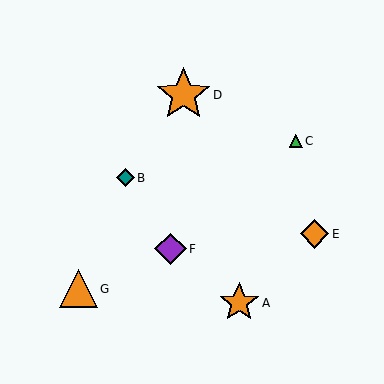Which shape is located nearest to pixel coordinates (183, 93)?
The orange star (labeled D) at (184, 95) is nearest to that location.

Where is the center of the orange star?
The center of the orange star is at (239, 303).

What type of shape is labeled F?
Shape F is a purple diamond.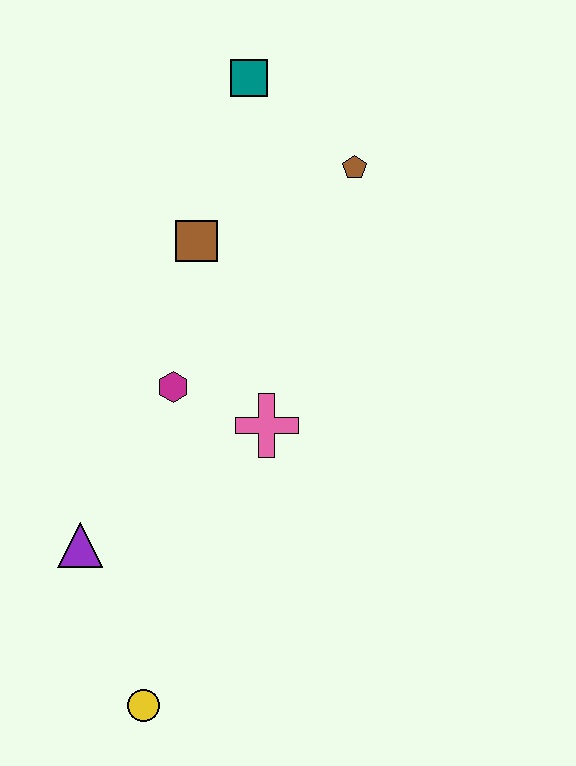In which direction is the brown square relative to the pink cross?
The brown square is above the pink cross.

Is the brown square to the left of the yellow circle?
No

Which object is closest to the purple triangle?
The yellow circle is closest to the purple triangle.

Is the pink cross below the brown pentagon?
Yes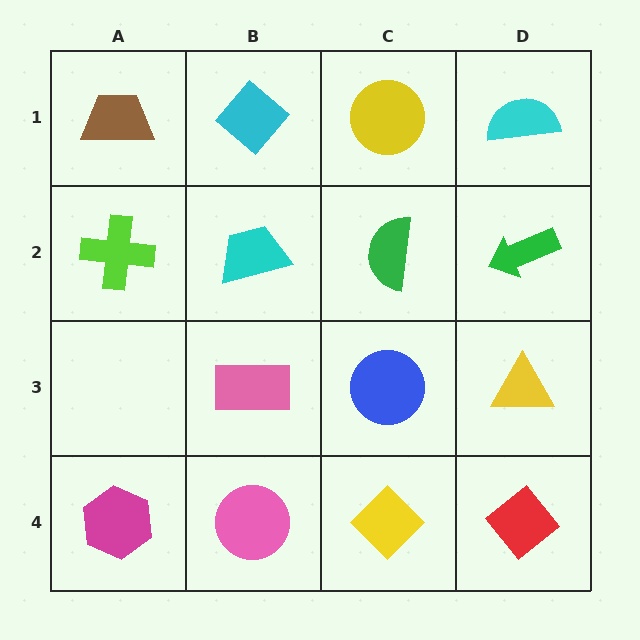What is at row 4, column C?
A yellow diamond.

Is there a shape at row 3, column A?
No, that cell is empty.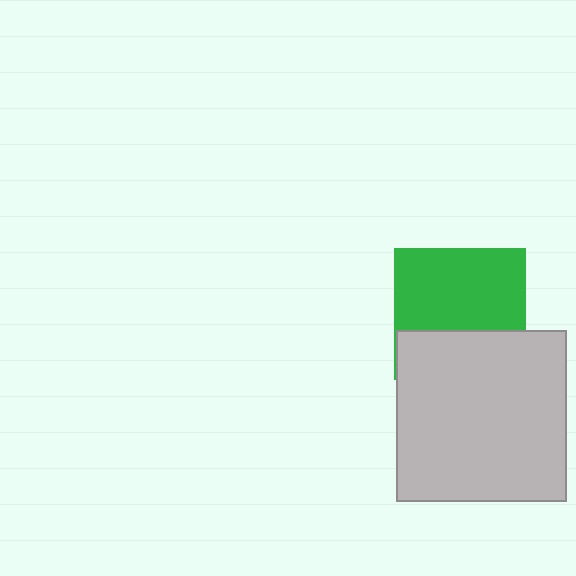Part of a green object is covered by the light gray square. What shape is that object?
It is a square.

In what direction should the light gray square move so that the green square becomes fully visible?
The light gray square should move down. That is the shortest direction to clear the overlap and leave the green square fully visible.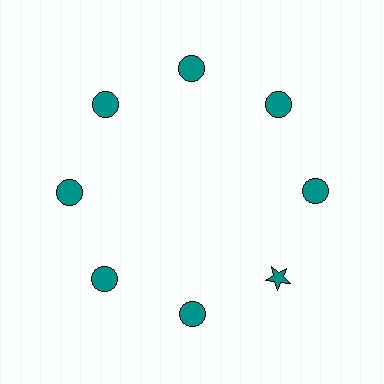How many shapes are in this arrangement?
There are 8 shapes arranged in a ring pattern.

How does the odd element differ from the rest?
It has a different shape: star instead of circle.